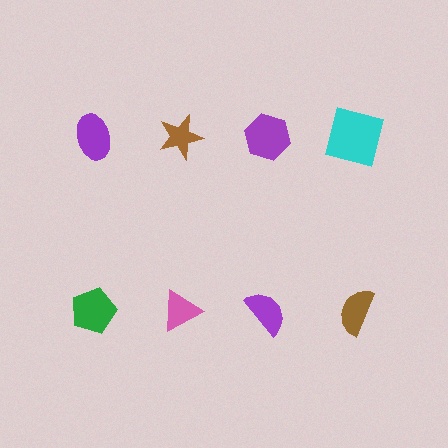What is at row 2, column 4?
A brown semicircle.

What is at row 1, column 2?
A brown star.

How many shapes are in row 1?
4 shapes.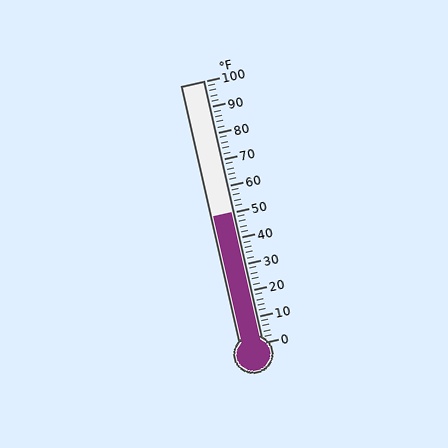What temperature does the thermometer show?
The thermometer shows approximately 50°F.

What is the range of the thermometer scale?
The thermometer scale ranges from 0°F to 100°F.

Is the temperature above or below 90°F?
The temperature is below 90°F.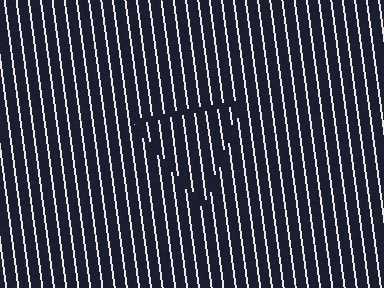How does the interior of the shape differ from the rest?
The interior of the shape contains the same grating, shifted by half a period — the contour is defined by the phase discontinuity where line-ends from the inner and outer gratings abut.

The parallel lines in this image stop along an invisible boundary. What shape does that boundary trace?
An illusory triangle. The interior of the shape contains the same grating, shifted by half a period — the contour is defined by the phase discontinuity where line-ends from the inner and outer gratings abut.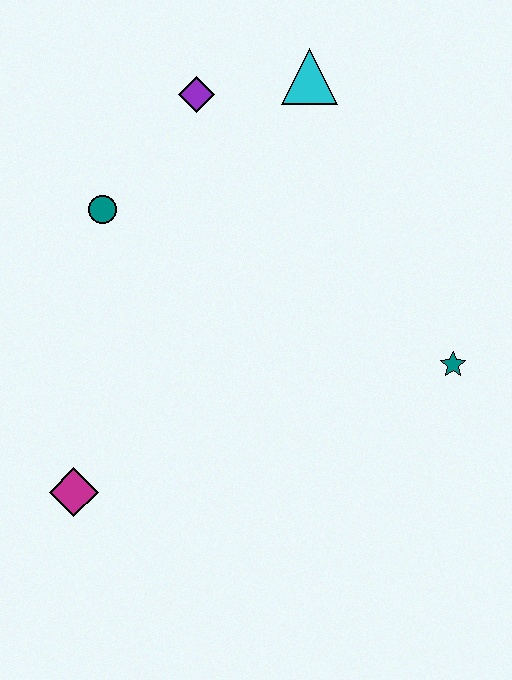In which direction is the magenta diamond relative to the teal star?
The magenta diamond is to the left of the teal star.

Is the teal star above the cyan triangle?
No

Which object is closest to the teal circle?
The purple diamond is closest to the teal circle.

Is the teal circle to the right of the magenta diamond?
Yes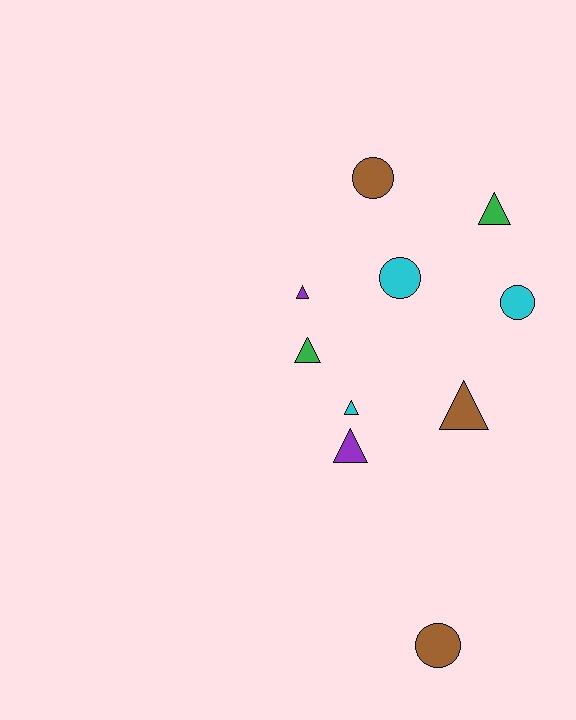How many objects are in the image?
There are 10 objects.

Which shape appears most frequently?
Triangle, with 6 objects.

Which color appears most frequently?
Brown, with 3 objects.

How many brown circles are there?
There are 2 brown circles.